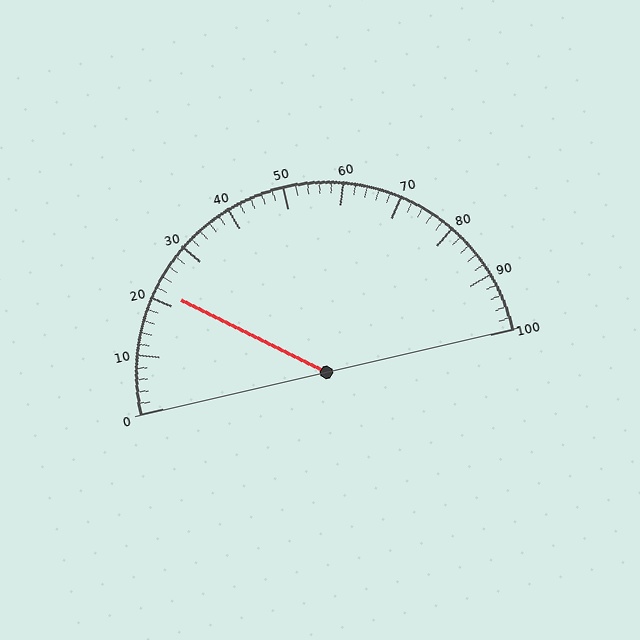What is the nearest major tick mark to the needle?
The nearest major tick mark is 20.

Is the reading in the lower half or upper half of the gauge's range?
The reading is in the lower half of the range (0 to 100).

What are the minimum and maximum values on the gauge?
The gauge ranges from 0 to 100.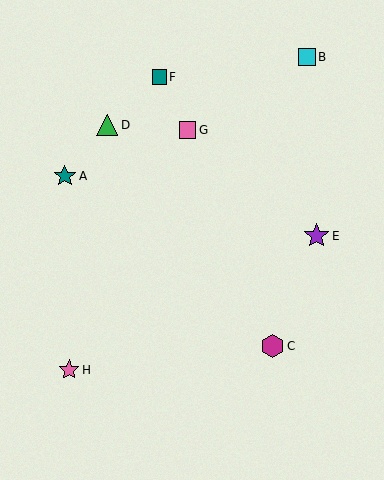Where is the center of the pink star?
The center of the pink star is at (69, 370).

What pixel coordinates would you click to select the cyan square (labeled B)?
Click at (307, 57) to select the cyan square B.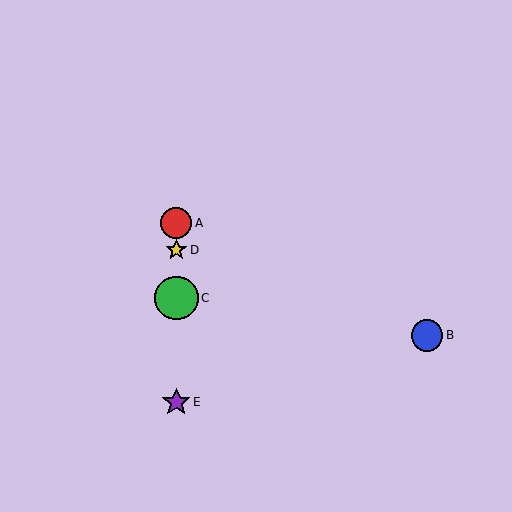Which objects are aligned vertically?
Objects A, C, D, E are aligned vertically.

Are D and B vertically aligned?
No, D is at x≈176 and B is at x≈427.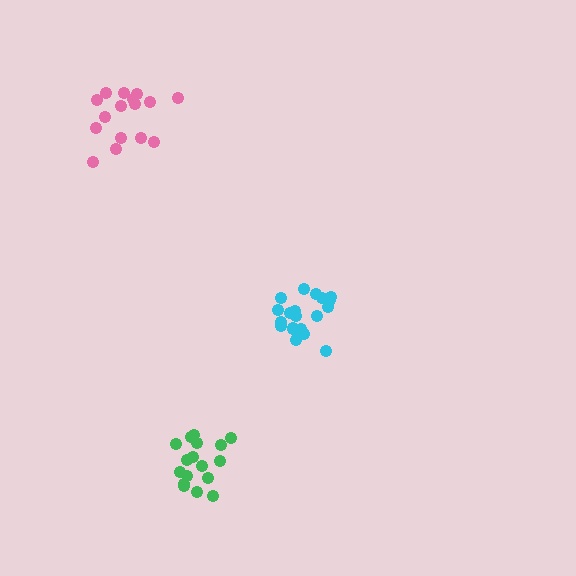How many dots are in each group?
Group 1: 19 dots, Group 2: 17 dots, Group 3: 16 dots (52 total).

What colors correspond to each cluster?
The clusters are colored: cyan, green, pink.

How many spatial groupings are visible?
There are 3 spatial groupings.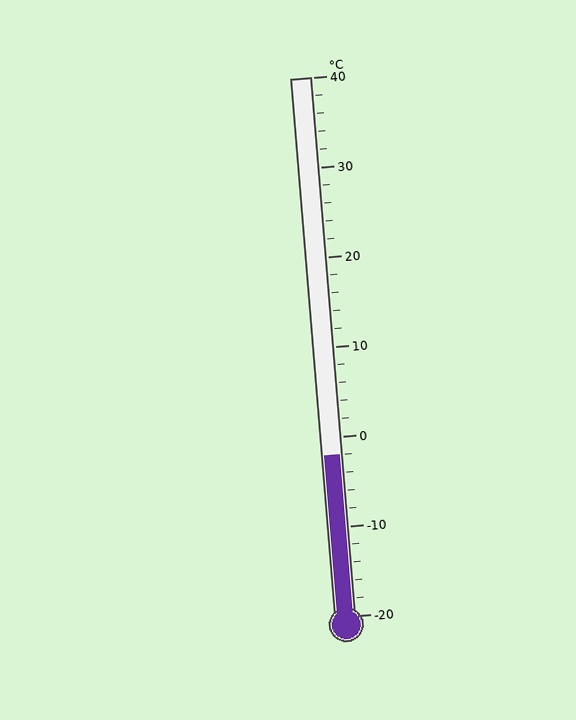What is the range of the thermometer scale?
The thermometer scale ranges from -20°C to 40°C.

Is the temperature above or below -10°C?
The temperature is above -10°C.